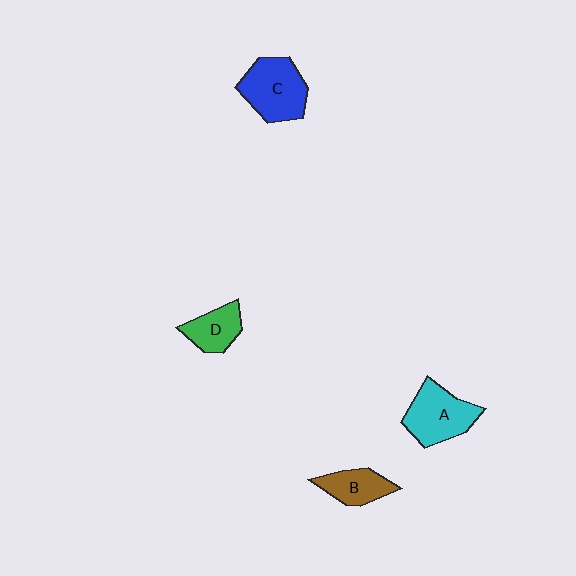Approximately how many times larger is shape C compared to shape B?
Approximately 1.6 times.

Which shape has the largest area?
Shape C (blue).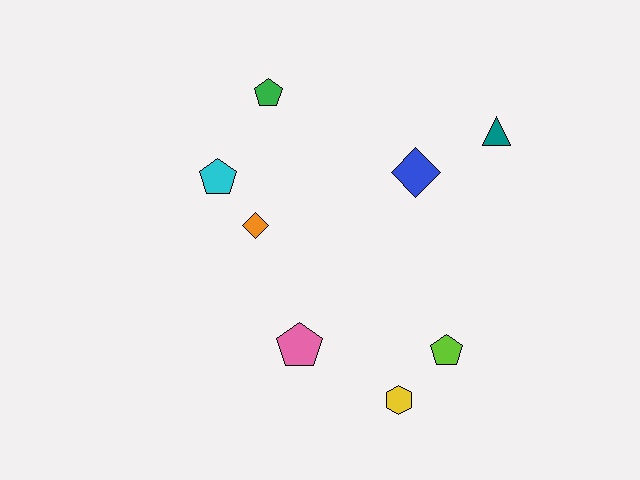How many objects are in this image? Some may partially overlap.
There are 8 objects.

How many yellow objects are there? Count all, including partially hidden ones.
There is 1 yellow object.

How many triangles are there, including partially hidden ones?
There is 1 triangle.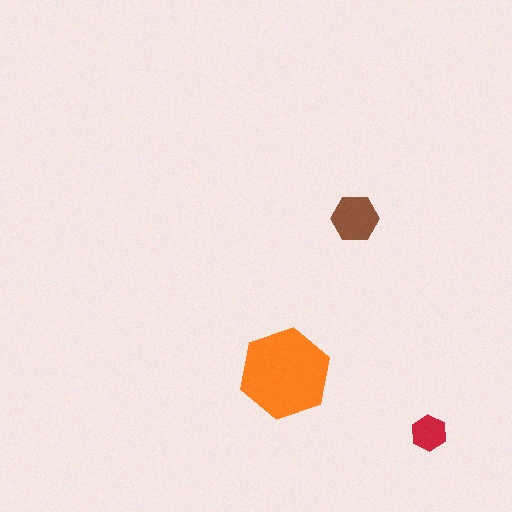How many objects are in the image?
There are 3 objects in the image.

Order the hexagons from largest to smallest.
the orange one, the brown one, the red one.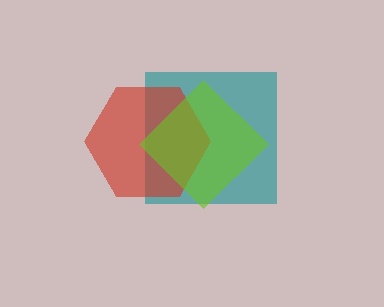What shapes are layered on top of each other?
The layered shapes are: a teal square, a red hexagon, a lime diamond.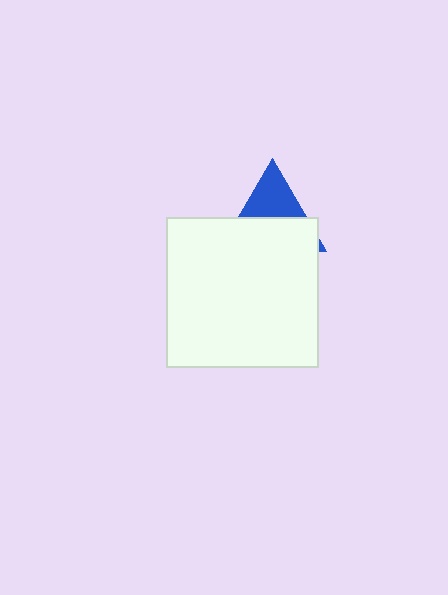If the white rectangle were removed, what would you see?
You would see the complete blue triangle.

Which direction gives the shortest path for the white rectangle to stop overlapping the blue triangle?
Moving down gives the shortest separation.